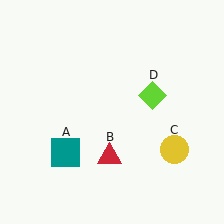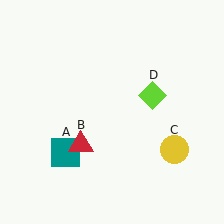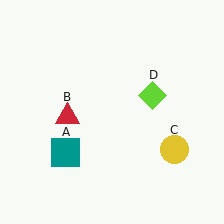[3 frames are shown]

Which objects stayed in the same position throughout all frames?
Teal square (object A) and yellow circle (object C) and lime diamond (object D) remained stationary.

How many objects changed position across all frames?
1 object changed position: red triangle (object B).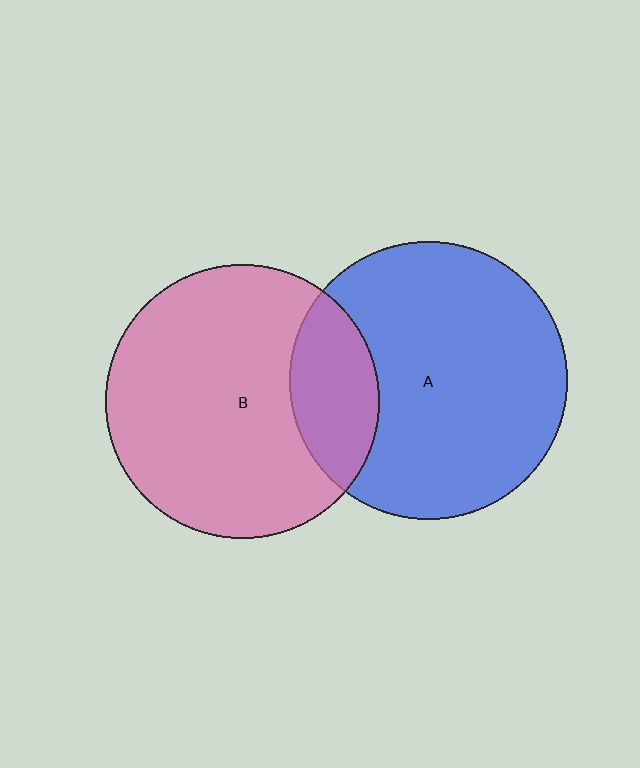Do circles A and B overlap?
Yes.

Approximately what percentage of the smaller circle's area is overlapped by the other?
Approximately 20%.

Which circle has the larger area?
Circle A (blue).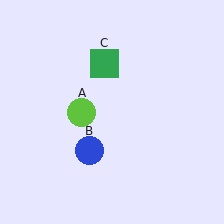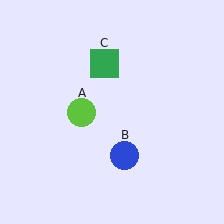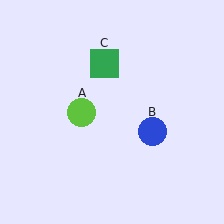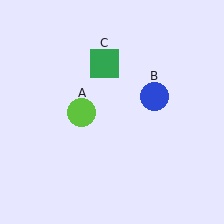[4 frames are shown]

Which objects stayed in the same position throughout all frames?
Lime circle (object A) and green square (object C) remained stationary.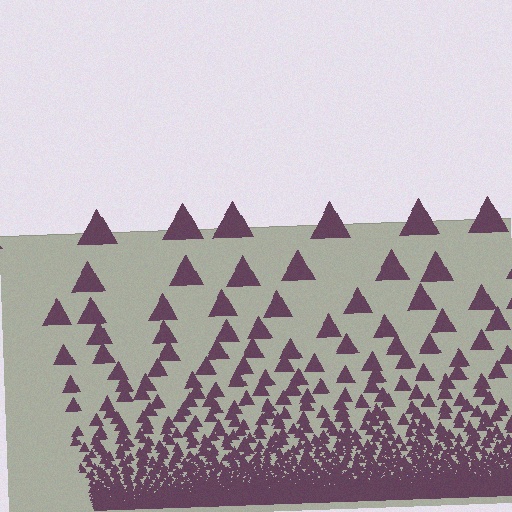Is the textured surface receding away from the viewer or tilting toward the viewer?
The surface appears to tilt toward the viewer. Texture elements get larger and sparser toward the top.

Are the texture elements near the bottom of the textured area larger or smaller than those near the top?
Smaller. The gradient is inverted — elements near the bottom are smaller and denser.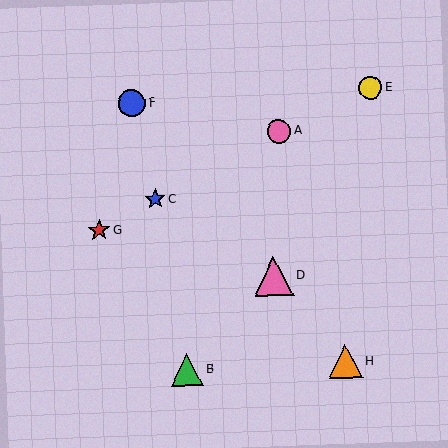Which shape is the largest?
The pink triangle (labeled D) is the largest.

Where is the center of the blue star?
The center of the blue star is at (155, 199).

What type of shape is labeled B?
Shape B is a green triangle.